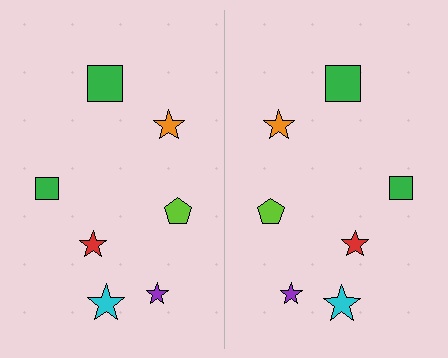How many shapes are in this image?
There are 14 shapes in this image.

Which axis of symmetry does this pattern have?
The pattern has a vertical axis of symmetry running through the center of the image.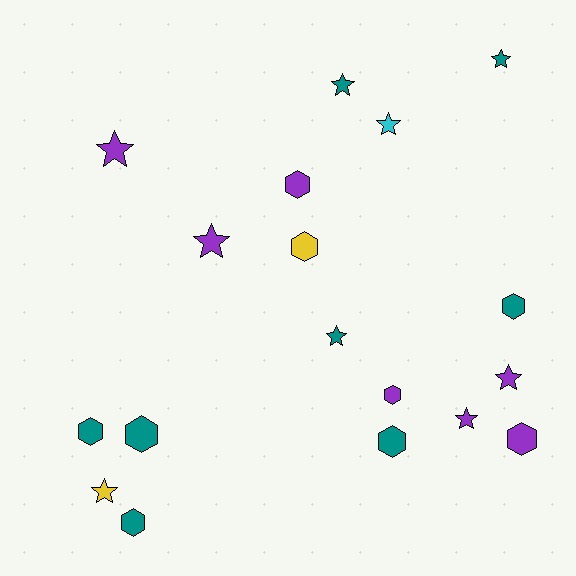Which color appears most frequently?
Teal, with 8 objects.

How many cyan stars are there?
There is 1 cyan star.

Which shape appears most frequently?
Hexagon, with 9 objects.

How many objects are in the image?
There are 18 objects.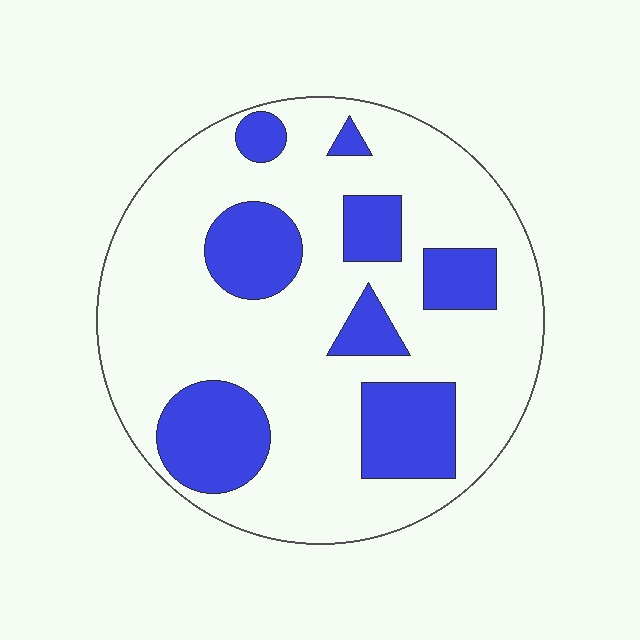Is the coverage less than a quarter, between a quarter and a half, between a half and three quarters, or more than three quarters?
Between a quarter and a half.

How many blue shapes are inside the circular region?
8.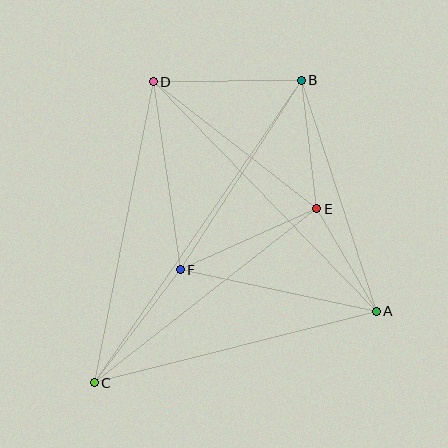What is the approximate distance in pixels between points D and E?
The distance between D and E is approximately 207 pixels.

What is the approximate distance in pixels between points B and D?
The distance between B and D is approximately 148 pixels.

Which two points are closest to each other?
Points A and E are closest to each other.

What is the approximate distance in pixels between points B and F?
The distance between B and F is approximately 225 pixels.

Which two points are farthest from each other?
Points B and C are farthest from each other.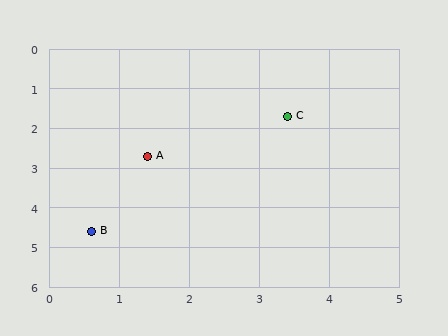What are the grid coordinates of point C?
Point C is at approximately (3.4, 1.7).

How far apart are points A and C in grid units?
Points A and C are about 2.2 grid units apart.